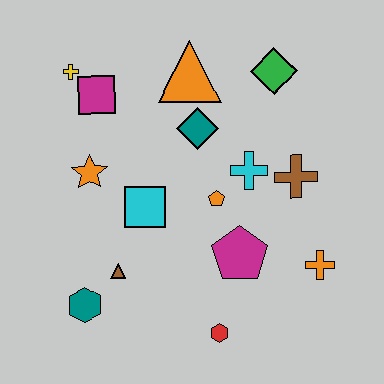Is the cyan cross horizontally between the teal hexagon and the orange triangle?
No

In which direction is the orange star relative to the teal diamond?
The orange star is to the left of the teal diamond.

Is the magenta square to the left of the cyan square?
Yes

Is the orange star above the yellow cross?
No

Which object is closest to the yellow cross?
The magenta square is closest to the yellow cross.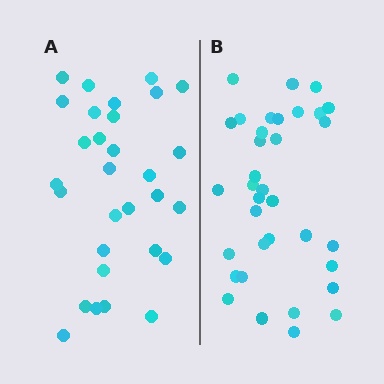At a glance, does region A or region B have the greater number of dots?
Region B (the right region) has more dots.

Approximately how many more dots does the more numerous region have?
Region B has about 5 more dots than region A.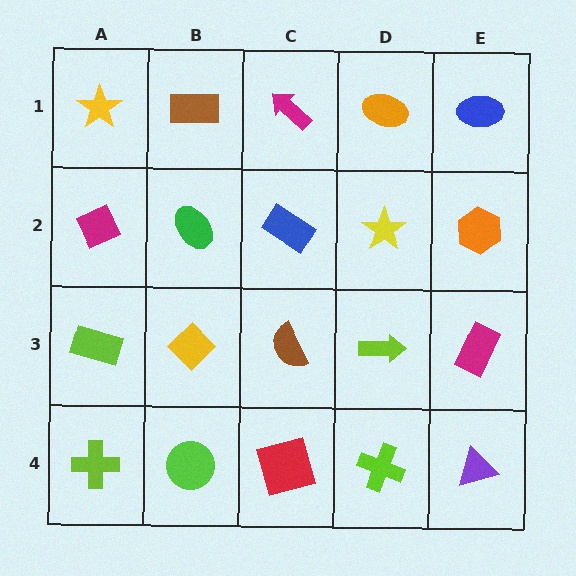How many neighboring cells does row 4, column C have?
3.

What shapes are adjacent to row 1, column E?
An orange hexagon (row 2, column E), an orange ellipse (row 1, column D).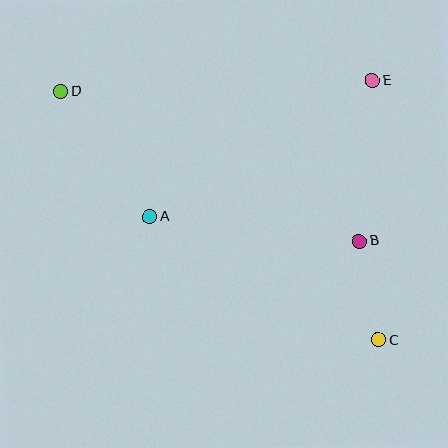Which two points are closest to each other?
Points B and C are closest to each other.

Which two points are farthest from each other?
Points C and D are farthest from each other.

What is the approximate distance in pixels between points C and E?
The distance between C and E is approximately 260 pixels.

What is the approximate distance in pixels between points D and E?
The distance between D and E is approximately 312 pixels.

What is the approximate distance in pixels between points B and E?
The distance between B and E is approximately 161 pixels.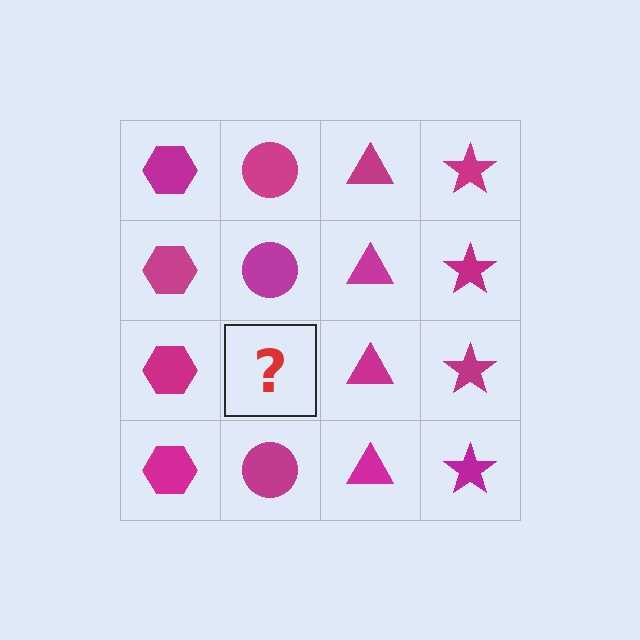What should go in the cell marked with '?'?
The missing cell should contain a magenta circle.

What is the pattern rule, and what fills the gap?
The rule is that each column has a consistent shape. The gap should be filled with a magenta circle.